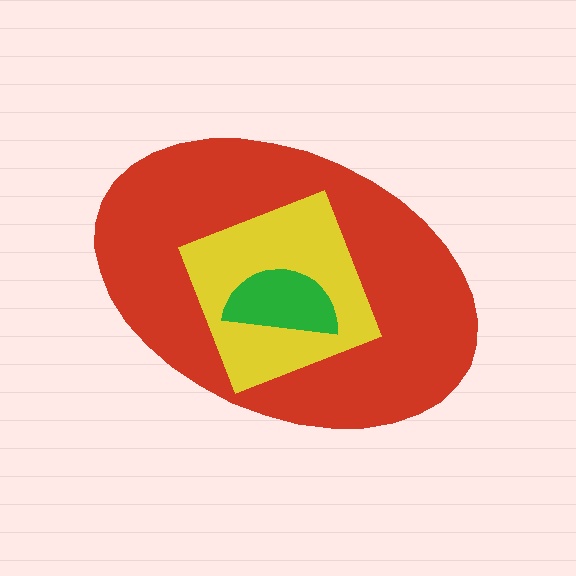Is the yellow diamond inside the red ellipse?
Yes.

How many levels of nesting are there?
3.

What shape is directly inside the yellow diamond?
The green semicircle.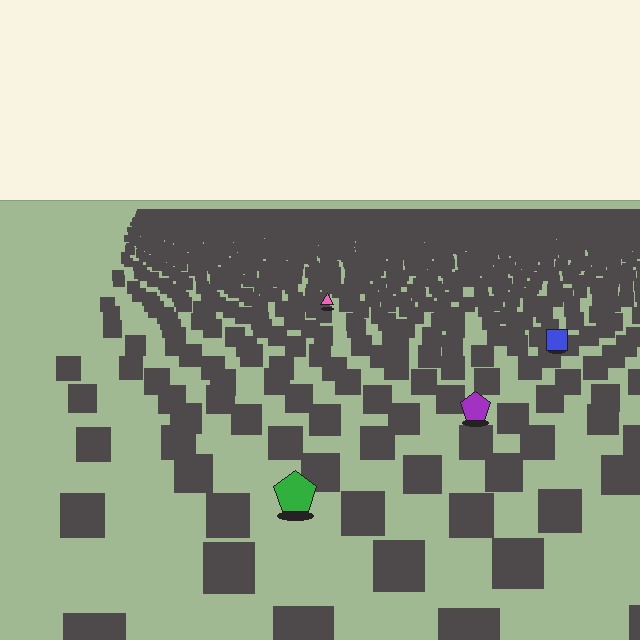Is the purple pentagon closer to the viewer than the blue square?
Yes. The purple pentagon is closer — you can tell from the texture gradient: the ground texture is coarser near it.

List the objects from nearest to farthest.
From nearest to farthest: the green pentagon, the purple pentagon, the blue square, the pink triangle.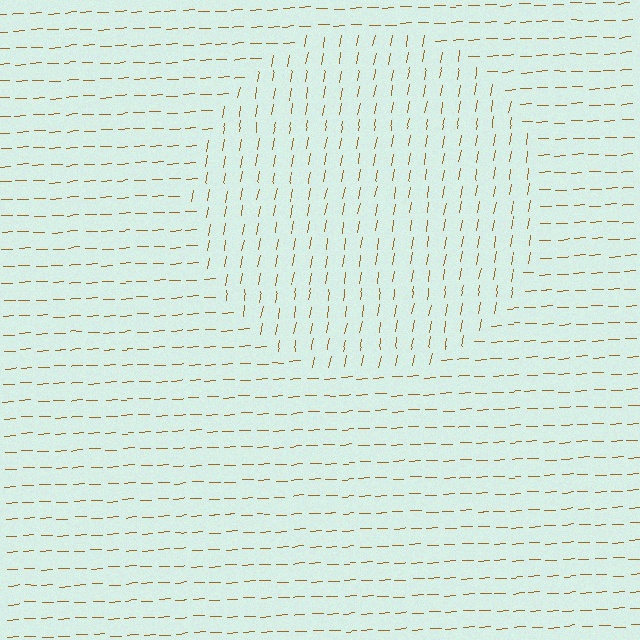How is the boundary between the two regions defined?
The boundary is defined purely by a change in line orientation (approximately 77 degrees difference). All lines are the same color and thickness.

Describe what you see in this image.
The image is filled with small brown line segments. A circle region in the image has lines oriented differently from the surrounding lines, creating a visible texture boundary.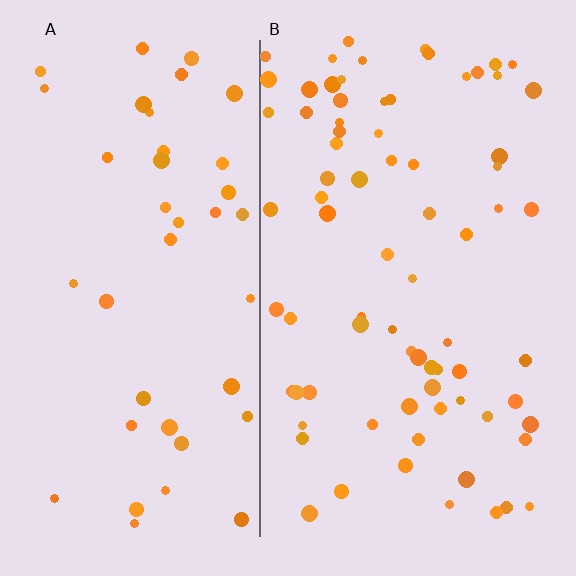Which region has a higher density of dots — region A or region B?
B (the right).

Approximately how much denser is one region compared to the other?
Approximately 1.9× — region B over region A.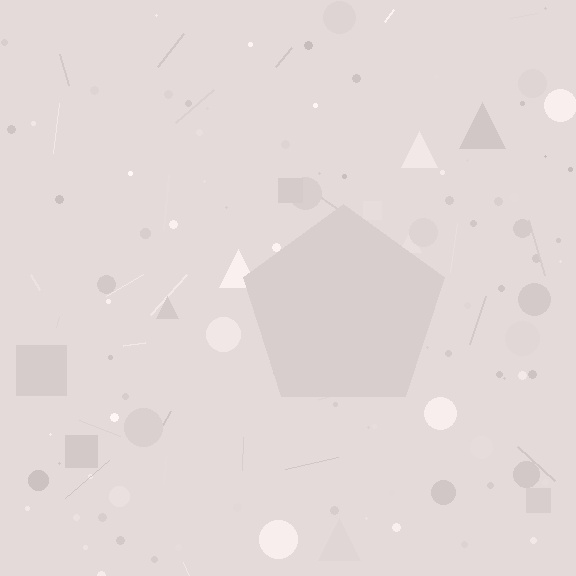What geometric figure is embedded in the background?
A pentagon is embedded in the background.